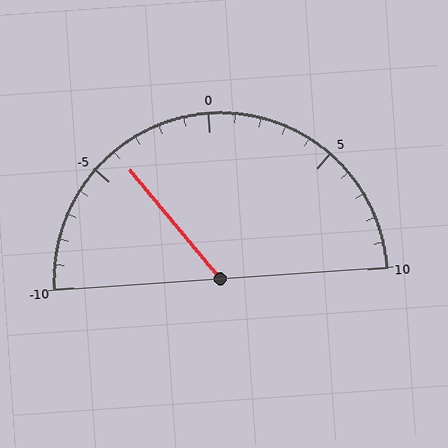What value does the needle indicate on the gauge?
The needle indicates approximately -4.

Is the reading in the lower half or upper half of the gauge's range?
The reading is in the lower half of the range (-10 to 10).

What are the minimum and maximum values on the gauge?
The gauge ranges from -10 to 10.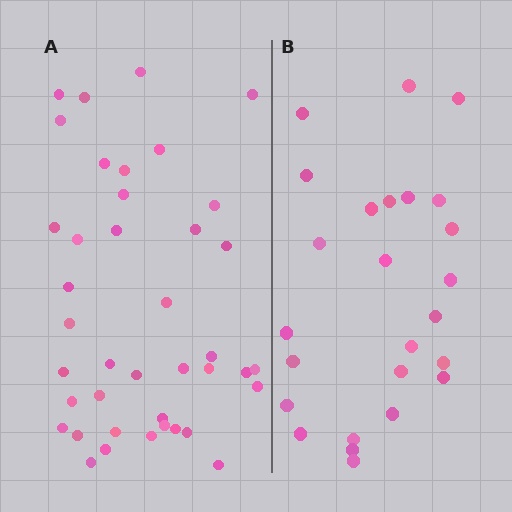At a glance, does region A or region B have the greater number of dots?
Region A (the left region) has more dots.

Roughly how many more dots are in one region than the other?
Region A has approximately 15 more dots than region B.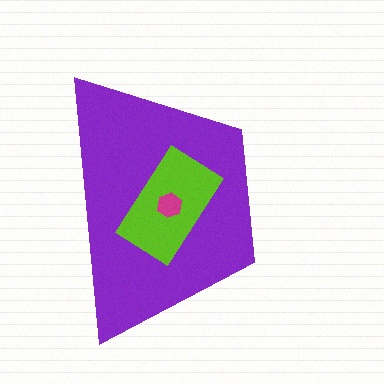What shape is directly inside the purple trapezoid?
The lime rectangle.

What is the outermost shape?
The purple trapezoid.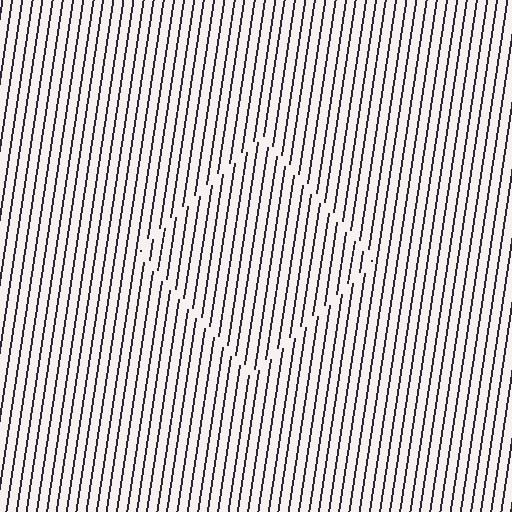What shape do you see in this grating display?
An illusory square. The interior of the shape contains the same grating, shifted by half a period — the contour is defined by the phase discontinuity where line-ends from the inner and outer gratings abut.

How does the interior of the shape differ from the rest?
The interior of the shape contains the same grating, shifted by half a period — the contour is defined by the phase discontinuity where line-ends from the inner and outer gratings abut.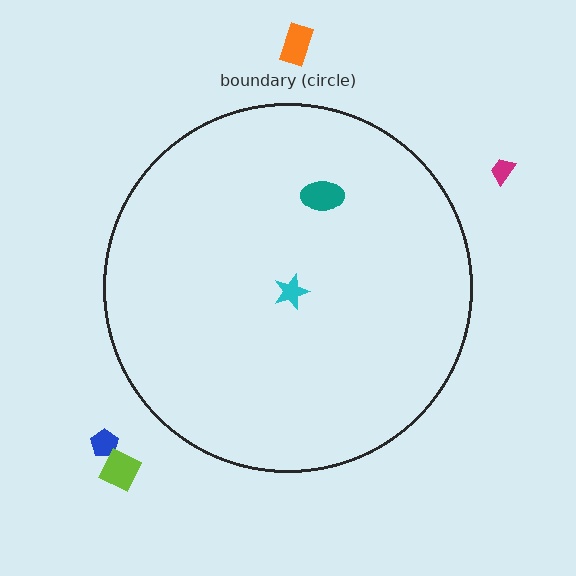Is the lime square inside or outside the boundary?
Outside.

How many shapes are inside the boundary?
2 inside, 4 outside.